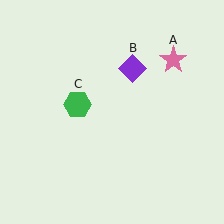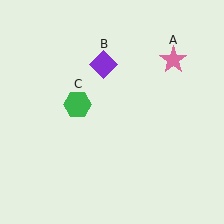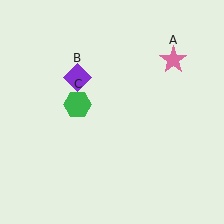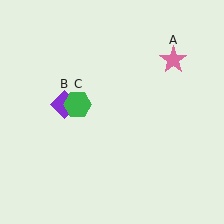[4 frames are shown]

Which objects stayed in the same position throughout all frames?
Pink star (object A) and green hexagon (object C) remained stationary.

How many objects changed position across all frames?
1 object changed position: purple diamond (object B).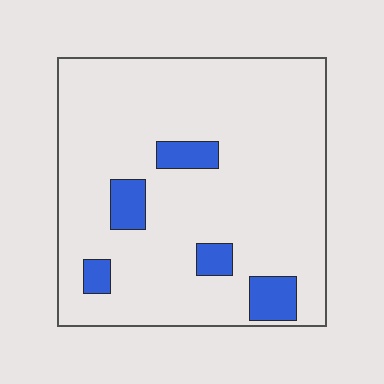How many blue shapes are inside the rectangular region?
5.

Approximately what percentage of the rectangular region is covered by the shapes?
Approximately 10%.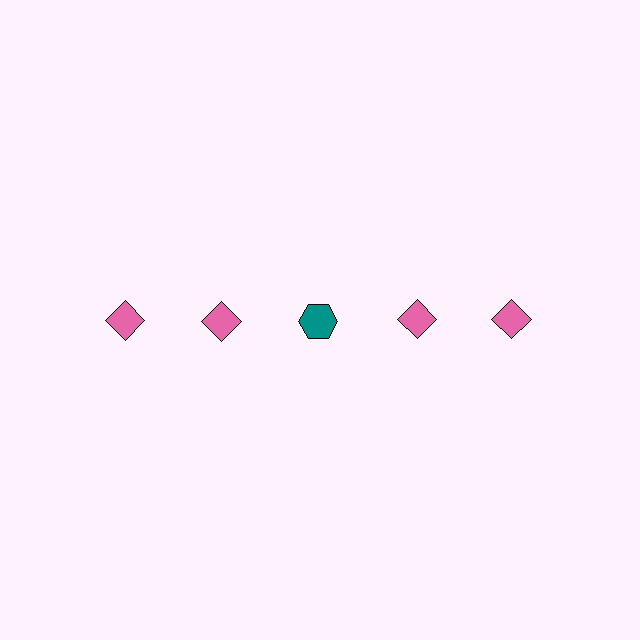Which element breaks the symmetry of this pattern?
The teal hexagon in the top row, center column breaks the symmetry. All other shapes are pink diamonds.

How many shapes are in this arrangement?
There are 5 shapes arranged in a grid pattern.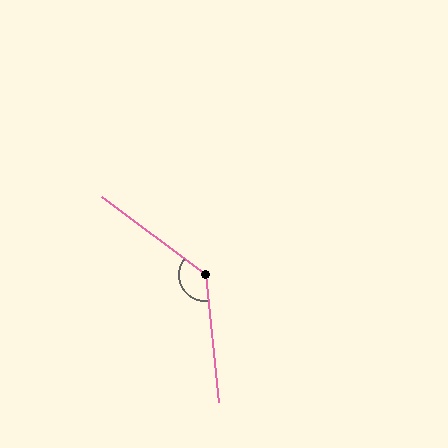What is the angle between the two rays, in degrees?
Approximately 133 degrees.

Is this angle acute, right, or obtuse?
It is obtuse.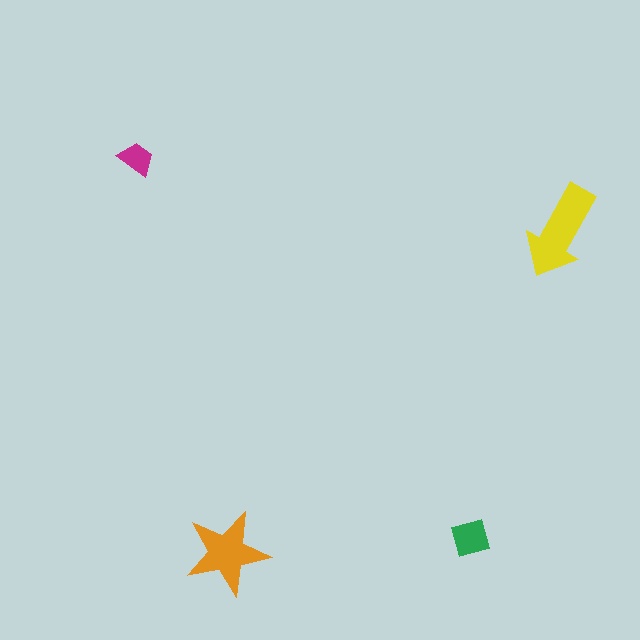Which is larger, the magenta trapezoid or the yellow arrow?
The yellow arrow.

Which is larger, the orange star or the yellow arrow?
The yellow arrow.